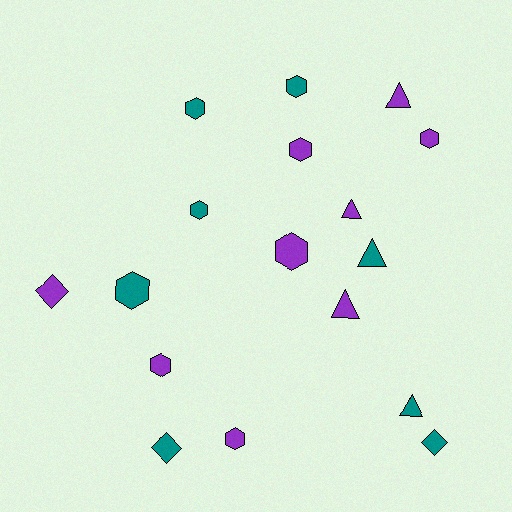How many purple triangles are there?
There are 3 purple triangles.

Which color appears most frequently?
Purple, with 9 objects.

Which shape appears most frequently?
Hexagon, with 9 objects.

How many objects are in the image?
There are 17 objects.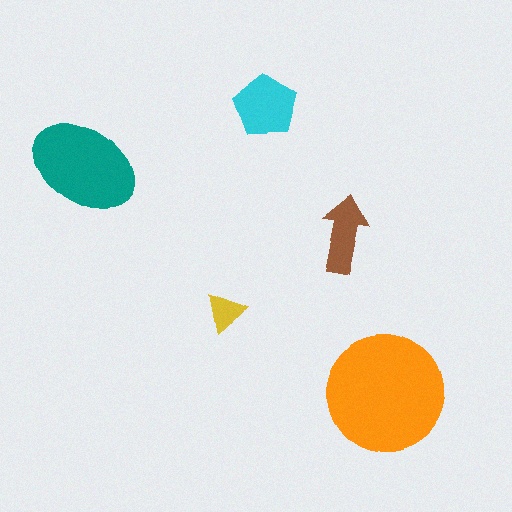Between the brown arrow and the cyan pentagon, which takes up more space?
The cyan pentagon.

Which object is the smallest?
The yellow triangle.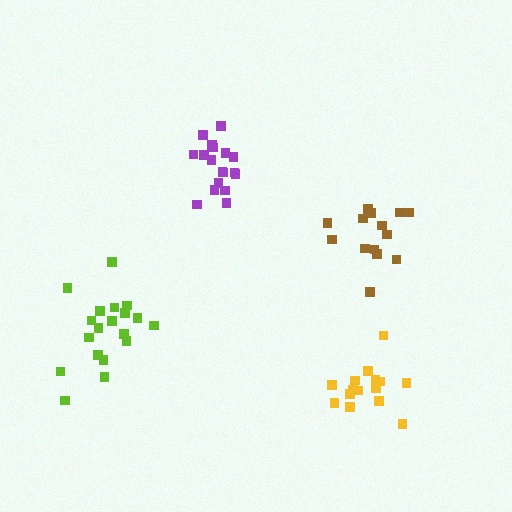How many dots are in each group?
Group 1: 19 dots, Group 2: 18 dots, Group 3: 15 dots, Group 4: 14 dots (66 total).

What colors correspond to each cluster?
The clusters are colored: lime, purple, yellow, brown.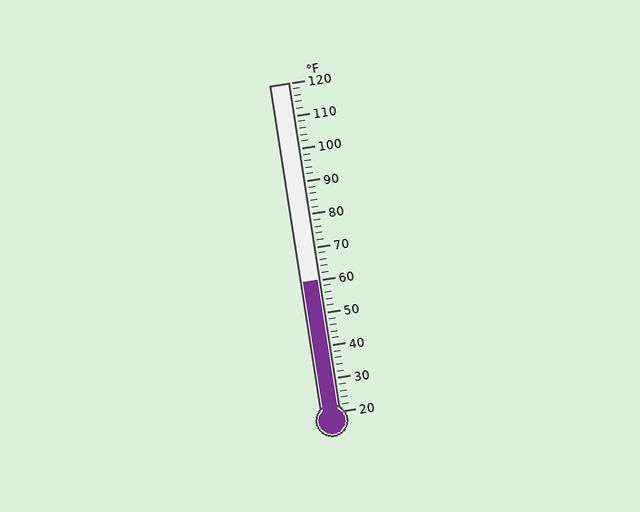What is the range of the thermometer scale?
The thermometer scale ranges from 20°F to 120°F.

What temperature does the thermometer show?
The thermometer shows approximately 60°F.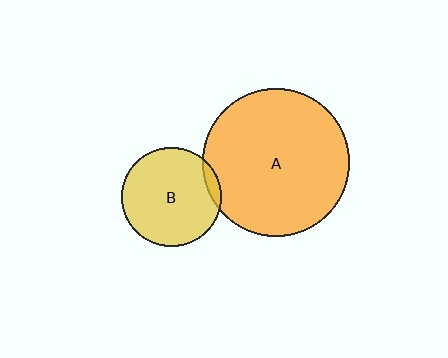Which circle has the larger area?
Circle A (orange).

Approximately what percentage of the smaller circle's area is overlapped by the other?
Approximately 5%.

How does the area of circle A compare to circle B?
Approximately 2.2 times.